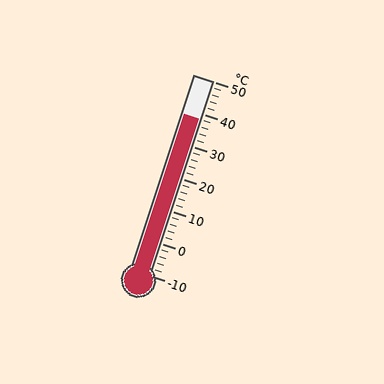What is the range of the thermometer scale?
The thermometer scale ranges from -10°C to 50°C.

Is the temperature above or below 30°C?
The temperature is above 30°C.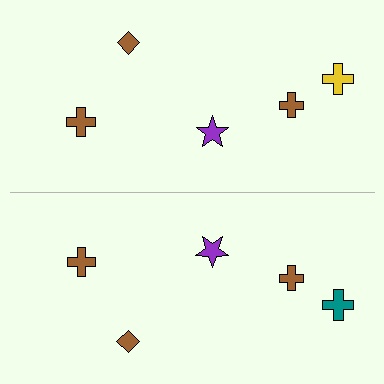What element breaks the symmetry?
The teal cross on the bottom side breaks the symmetry — its mirror counterpart is yellow.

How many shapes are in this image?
There are 10 shapes in this image.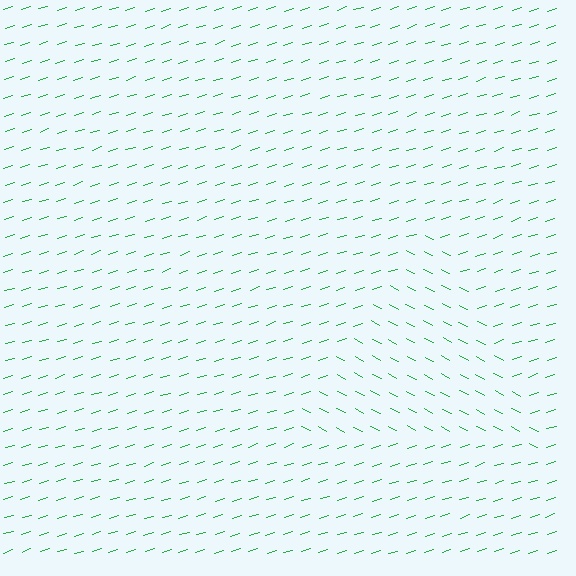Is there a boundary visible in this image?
Yes, there is a texture boundary formed by a change in line orientation.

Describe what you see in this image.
The image is filled with small green line segments. A triangle region in the image has lines oriented differently from the surrounding lines, creating a visible texture boundary.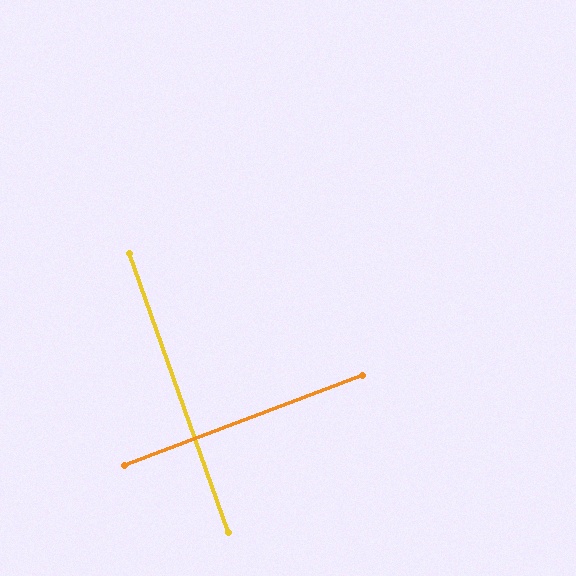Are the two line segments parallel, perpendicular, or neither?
Perpendicular — they meet at approximately 89°.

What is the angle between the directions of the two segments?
Approximately 89 degrees.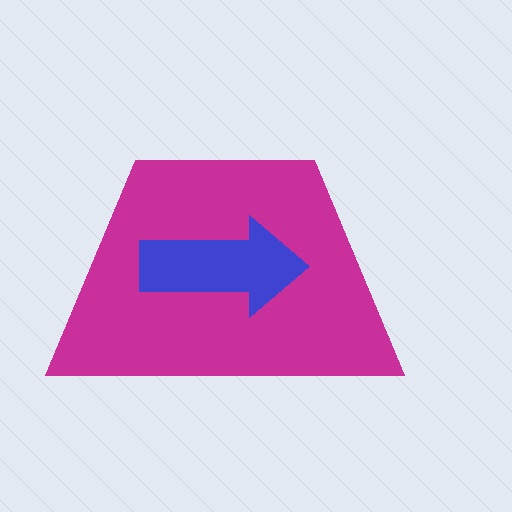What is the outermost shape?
The magenta trapezoid.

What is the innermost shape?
The blue arrow.